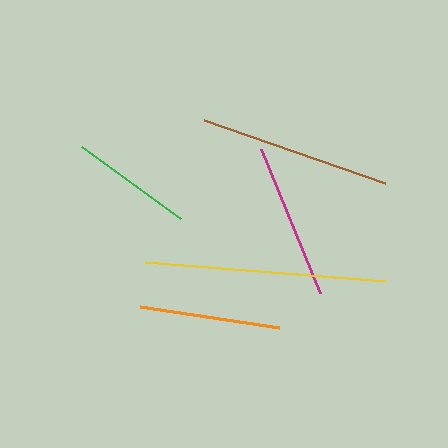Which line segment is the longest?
The yellow line is the longest at approximately 241 pixels.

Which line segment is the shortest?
The green line is the shortest at approximately 122 pixels.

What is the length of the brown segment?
The brown segment is approximately 191 pixels long.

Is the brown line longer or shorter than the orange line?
The brown line is longer than the orange line.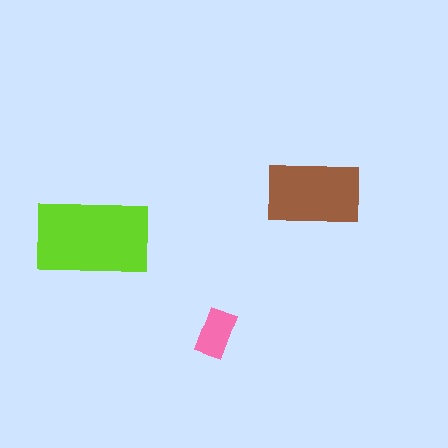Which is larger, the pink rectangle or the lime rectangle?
The lime one.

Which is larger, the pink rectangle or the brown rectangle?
The brown one.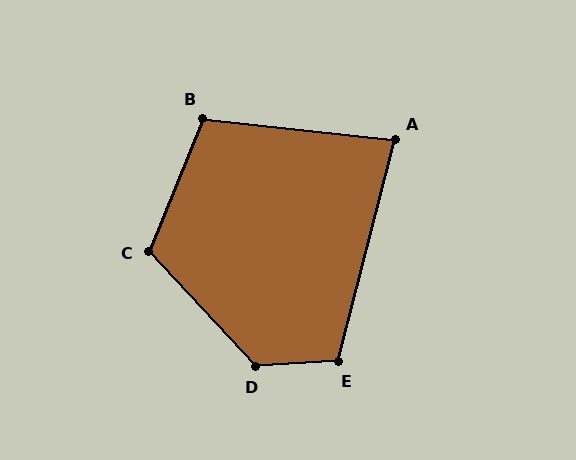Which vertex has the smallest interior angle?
A, at approximately 82 degrees.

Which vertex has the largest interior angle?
D, at approximately 129 degrees.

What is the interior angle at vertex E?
Approximately 108 degrees (obtuse).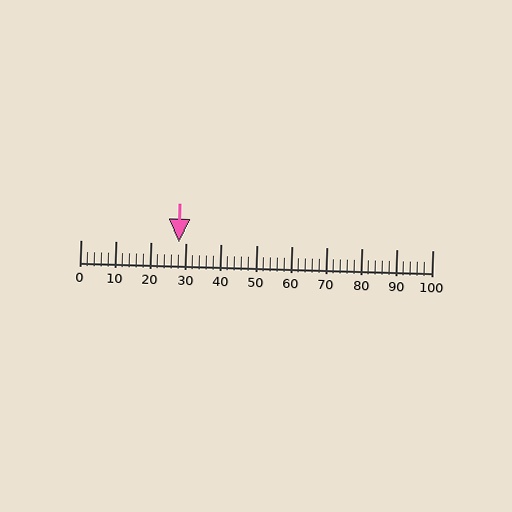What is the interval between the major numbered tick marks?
The major tick marks are spaced 10 units apart.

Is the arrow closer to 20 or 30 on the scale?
The arrow is closer to 30.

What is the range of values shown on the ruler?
The ruler shows values from 0 to 100.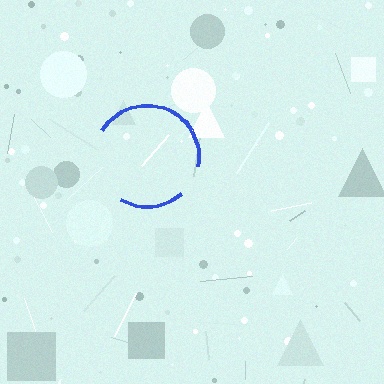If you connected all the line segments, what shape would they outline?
They would outline a circle.